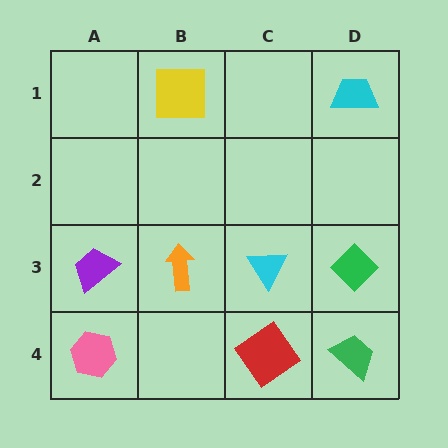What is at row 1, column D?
A cyan trapezoid.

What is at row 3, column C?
A cyan triangle.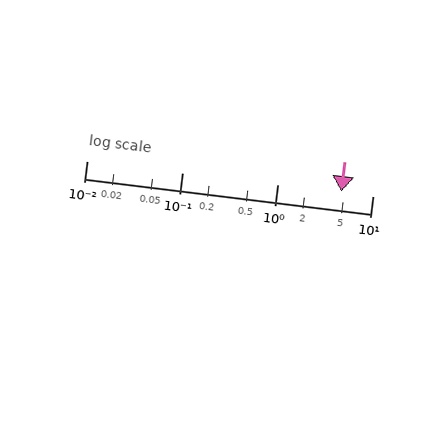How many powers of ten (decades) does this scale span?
The scale spans 3 decades, from 0.01 to 10.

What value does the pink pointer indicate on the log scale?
The pointer indicates approximately 4.7.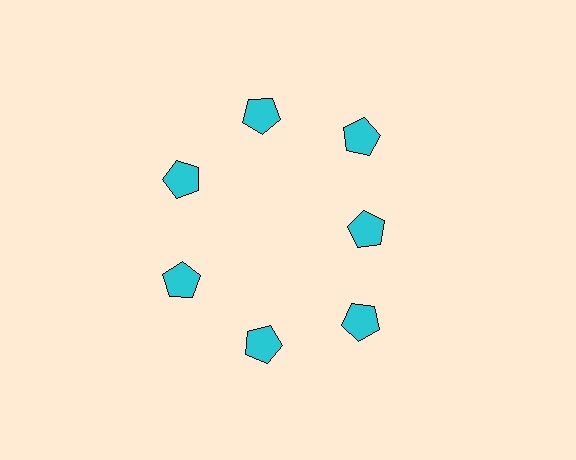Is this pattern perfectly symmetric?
No. The 7 cyan pentagons are arranged in a ring, but one element near the 3 o'clock position is pulled inward toward the center, breaking the 7-fold rotational symmetry.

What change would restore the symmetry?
The symmetry would be restored by moving it outward, back onto the ring so that all 7 pentagons sit at equal angles and equal distance from the center.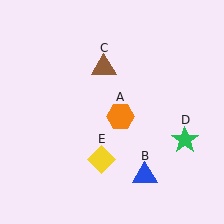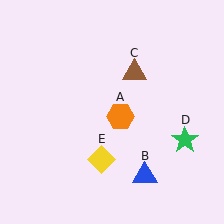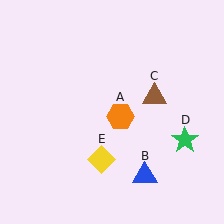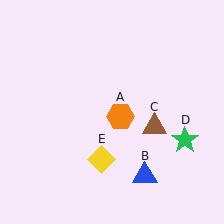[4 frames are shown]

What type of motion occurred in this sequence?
The brown triangle (object C) rotated clockwise around the center of the scene.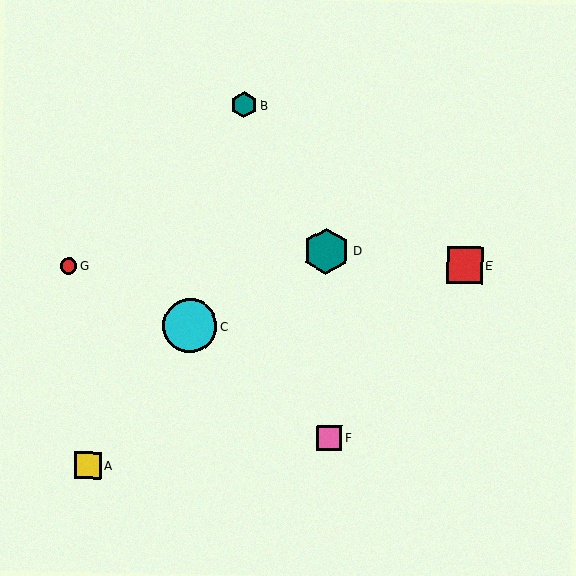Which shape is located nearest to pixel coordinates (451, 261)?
The red square (labeled E) at (465, 265) is nearest to that location.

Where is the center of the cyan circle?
The center of the cyan circle is at (190, 326).